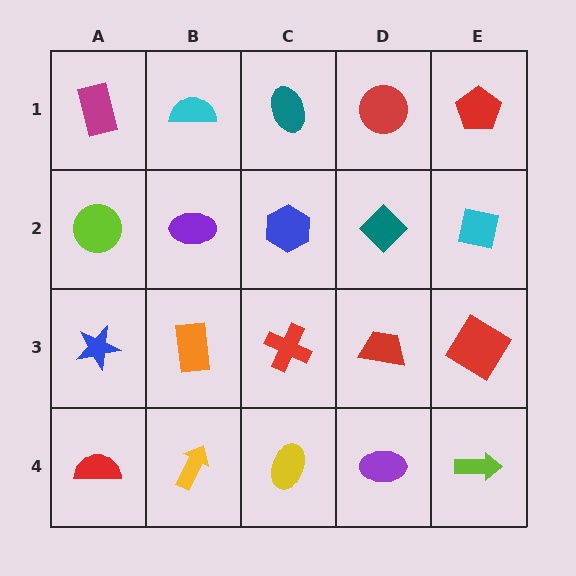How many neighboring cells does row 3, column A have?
3.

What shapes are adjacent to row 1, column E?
A cyan square (row 2, column E), a red circle (row 1, column D).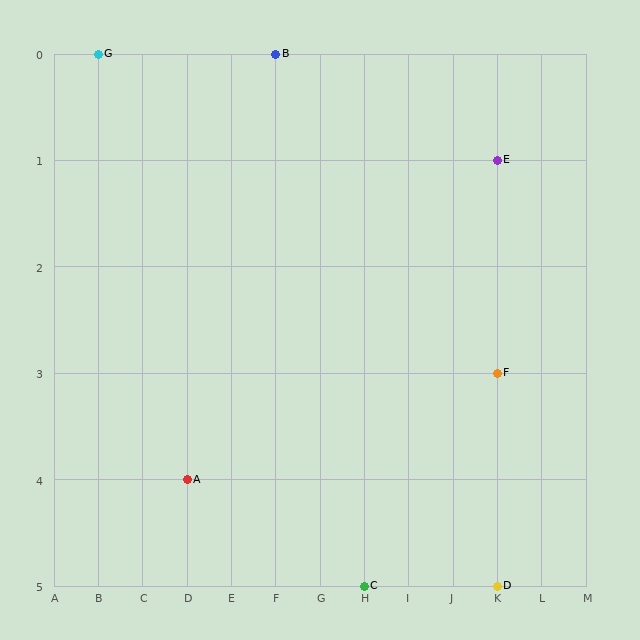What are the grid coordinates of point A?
Point A is at grid coordinates (D, 4).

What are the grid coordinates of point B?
Point B is at grid coordinates (F, 0).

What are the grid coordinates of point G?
Point G is at grid coordinates (B, 0).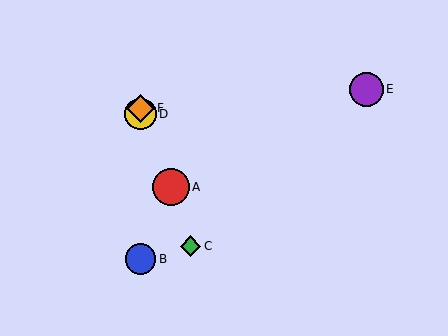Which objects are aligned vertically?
Objects B, D, F are aligned vertically.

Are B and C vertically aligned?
No, B is at x≈140 and C is at x≈191.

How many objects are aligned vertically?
3 objects (B, D, F) are aligned vertically.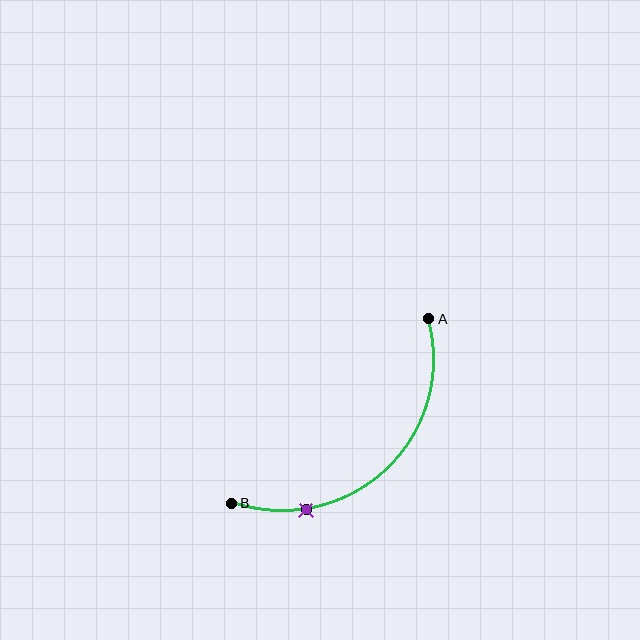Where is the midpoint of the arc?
The arc midpoint is the point on the curve farthest from the straight line joining A and B. It sits below and to the right of that line.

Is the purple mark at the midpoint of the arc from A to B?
No. The purple mark lies on the arc but is closer to endpoint B. The arc midpoint would be at the point on the curve equidistant along the arc from both A and B.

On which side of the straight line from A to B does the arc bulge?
The arc bulges below and to the right of the straight line connecting A and B.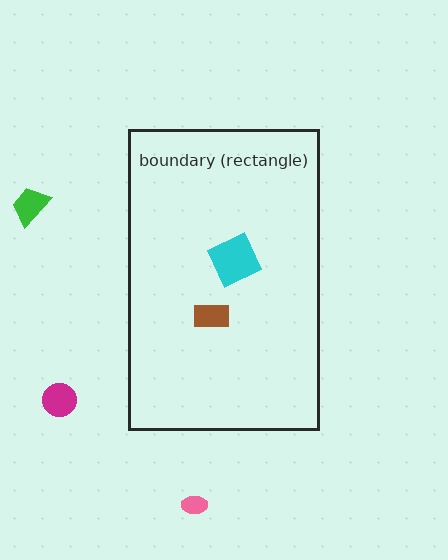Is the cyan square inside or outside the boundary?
Inside.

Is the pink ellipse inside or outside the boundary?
Outside.